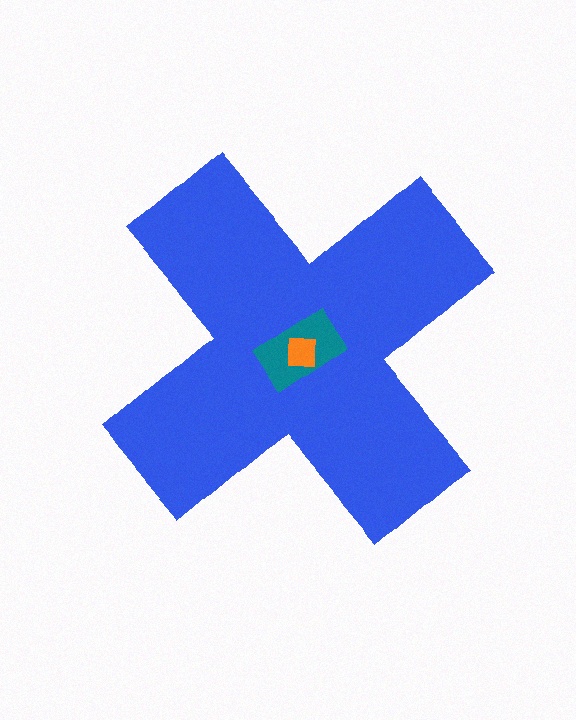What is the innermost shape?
The orange square.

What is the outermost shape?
The blue cross.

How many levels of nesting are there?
3.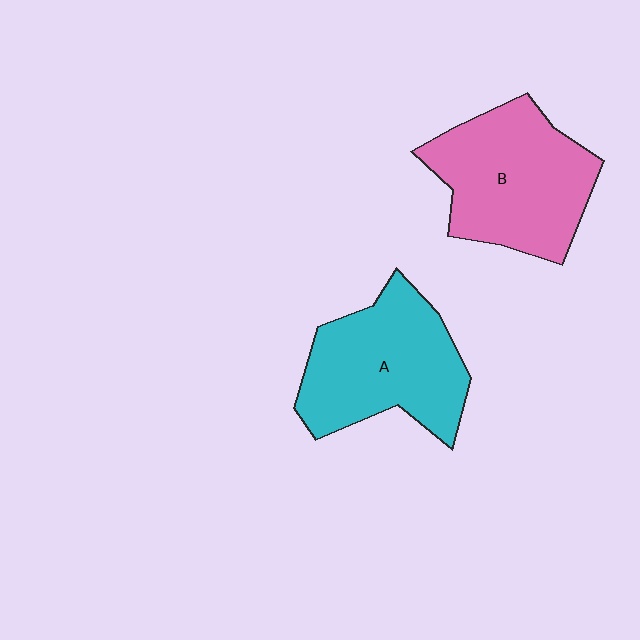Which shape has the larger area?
Shape B (pink).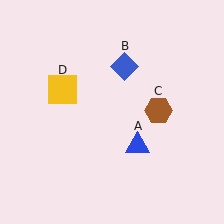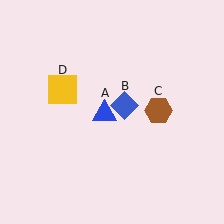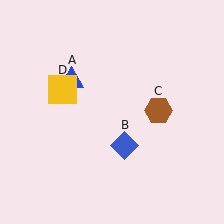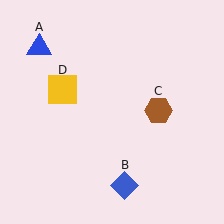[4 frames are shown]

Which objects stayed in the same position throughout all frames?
Brown hexagon (object C) and yellow square (object D) remained stationary.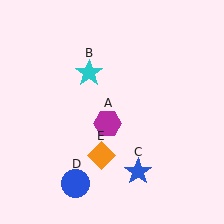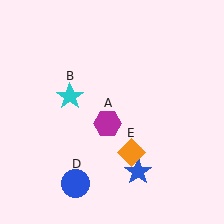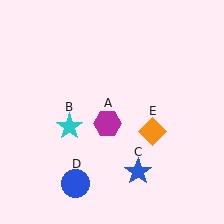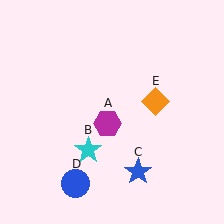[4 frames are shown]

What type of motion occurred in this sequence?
The cyan star (object B), orange diamond (object E) rotated counterclockwise around the center of the scene.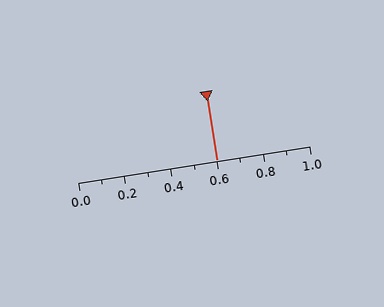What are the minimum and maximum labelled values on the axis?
The axis runs from 0.0 to 1.0.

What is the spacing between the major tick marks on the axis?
The major ticks are spaced 0.2 apart.